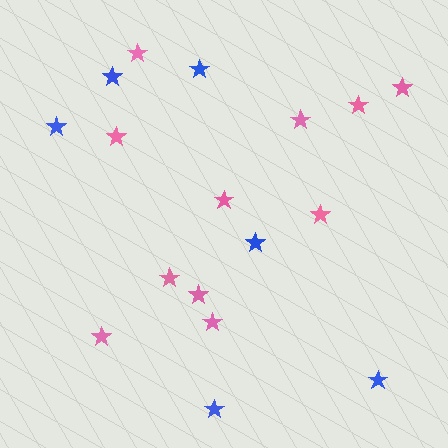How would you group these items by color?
There are 2 groups: one group of pink stars (11) and one group of blue stars (6).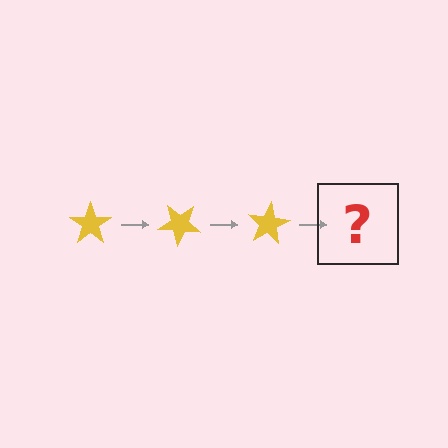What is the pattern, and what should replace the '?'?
The pattern is that the star rotates 40 degrees each step. The '?' should be a yellow star rotated 120 degrees.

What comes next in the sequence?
The next element should be a yellow star rotated 120 degrees.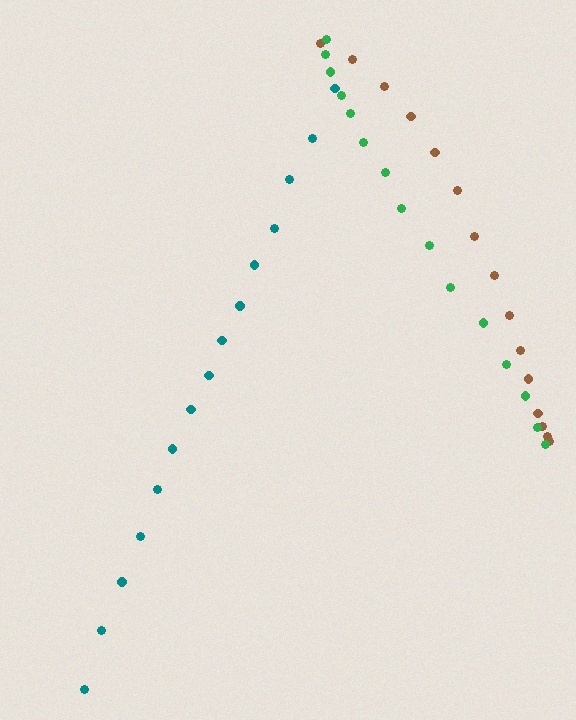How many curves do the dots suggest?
There are 3 distinct paths.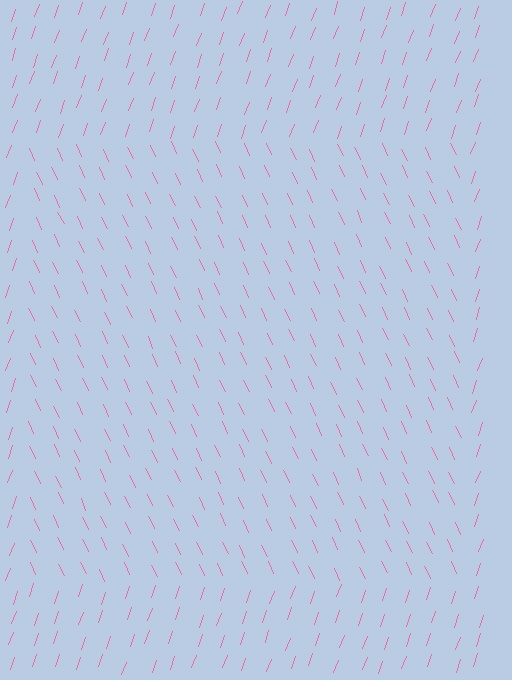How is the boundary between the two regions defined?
The boundary is defined purely by a change in line orientation (approximately 45 degrees difference). All lines are the same color and thickness.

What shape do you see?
I see a rectangle.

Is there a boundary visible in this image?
Yes, there is a texture boundary formed by a change in line orientation.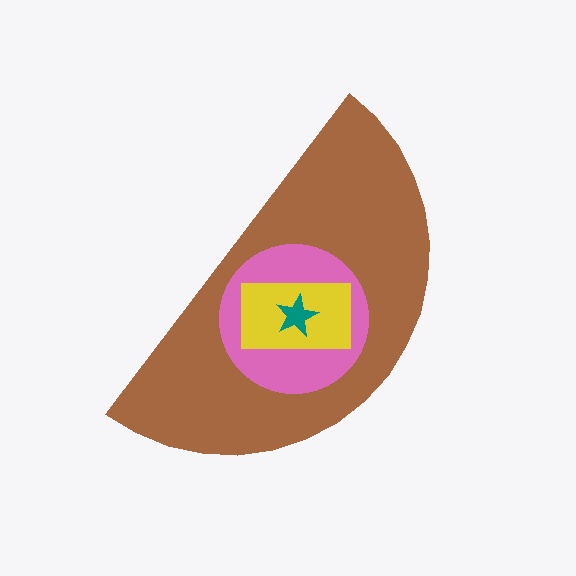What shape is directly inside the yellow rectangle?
The teal star.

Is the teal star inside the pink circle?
Yes.